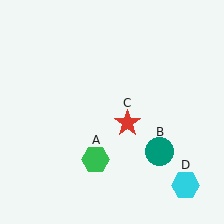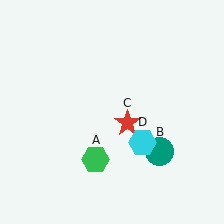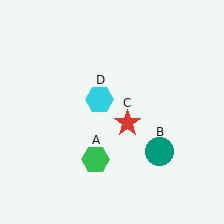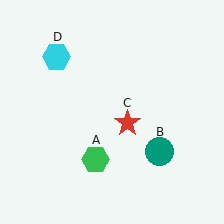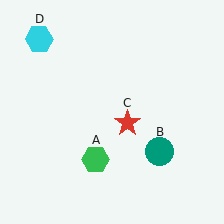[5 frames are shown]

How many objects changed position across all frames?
1 object changed position: cyan hexagon (object D).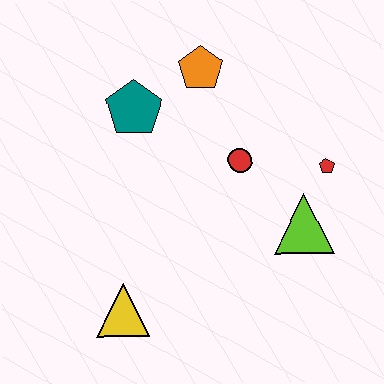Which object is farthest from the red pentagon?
The yellow triangle is farthest from the red pentagon.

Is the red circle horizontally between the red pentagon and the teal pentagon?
Yes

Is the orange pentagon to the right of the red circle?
No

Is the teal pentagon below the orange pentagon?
Yes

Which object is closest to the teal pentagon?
The orange pentagon is closest to the teal pentagon.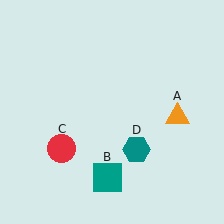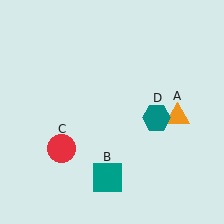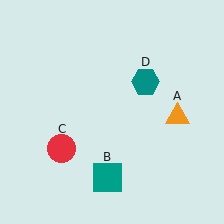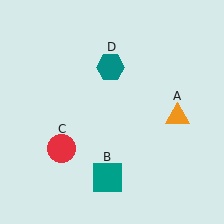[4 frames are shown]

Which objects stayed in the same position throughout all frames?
Orange triangle (object A) and teal square (object B) and red circle (object C) remained stationary.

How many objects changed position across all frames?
1 object changed position: teal hexagon (object D).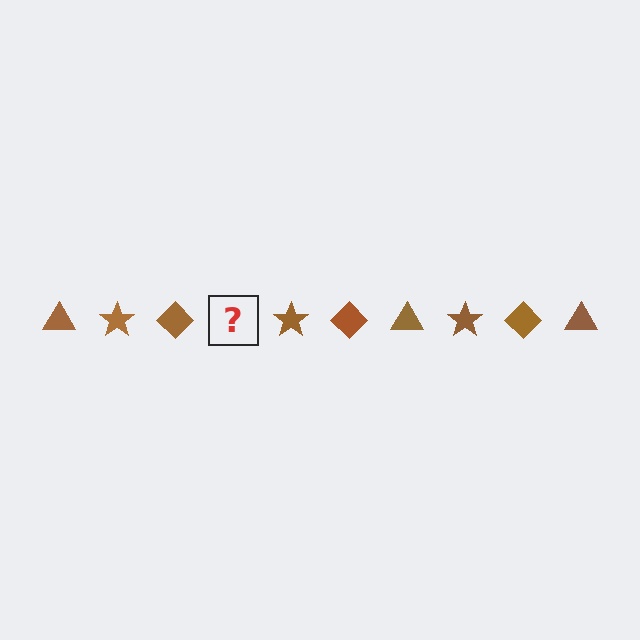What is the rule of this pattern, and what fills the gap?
The rule is that the pattern cycles through triangle, star, diamond shapes in brown. The gap should be filled with a brown triangle.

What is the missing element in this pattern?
The missing element is a brown triangle.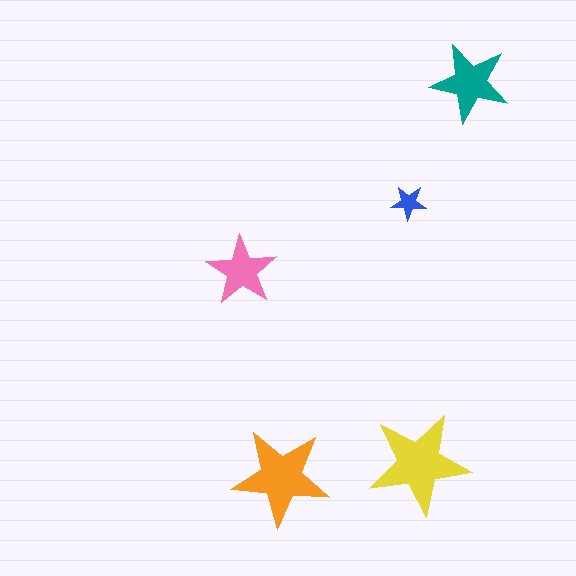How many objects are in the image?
There are 5 objects in the image.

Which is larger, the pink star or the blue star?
The pink one.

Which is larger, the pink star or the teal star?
The teal one.